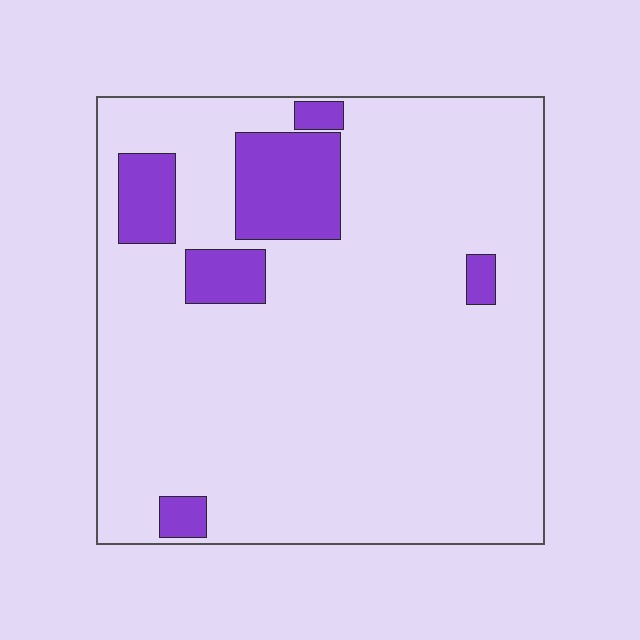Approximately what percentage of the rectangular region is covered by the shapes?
Approximately 15%.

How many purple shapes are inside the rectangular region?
6.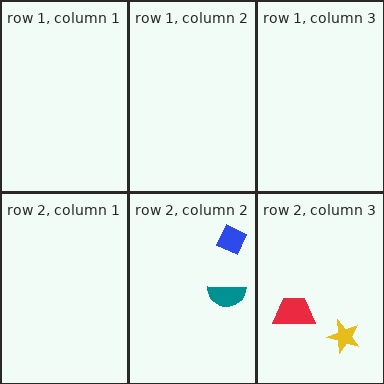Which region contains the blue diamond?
The row 2, column 2 region.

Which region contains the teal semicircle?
The row 2, column 2 region.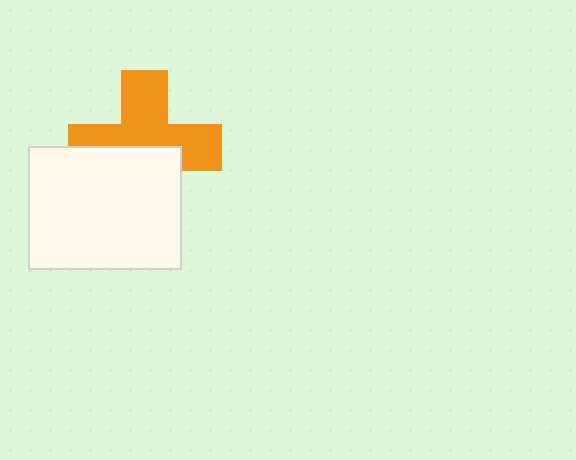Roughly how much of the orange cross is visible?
About half of it is visible (roughly 56%).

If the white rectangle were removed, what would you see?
You would see the complete orange cross.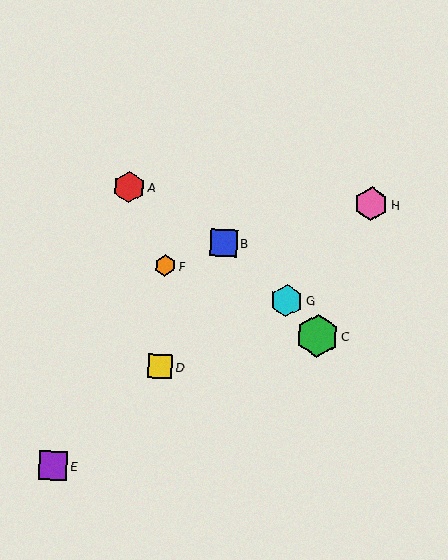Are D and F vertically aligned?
Yes, both are at x≈160.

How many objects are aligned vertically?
2 objects (D, F) are aligned vertically.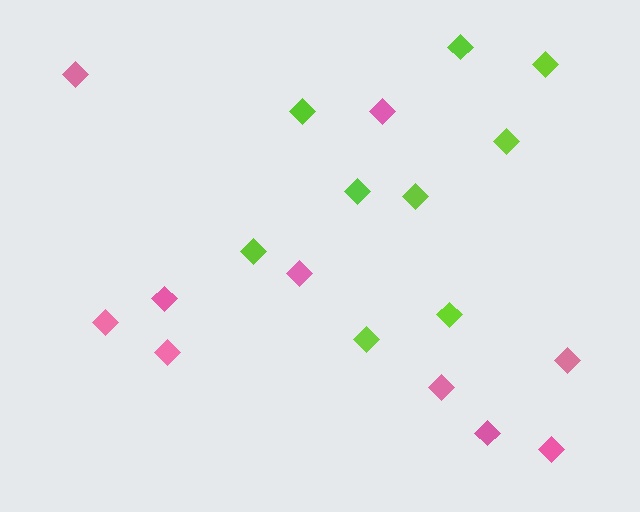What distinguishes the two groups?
There are 2 groups: one group of pink diamonds (10) and one group of lime diamonds (9).